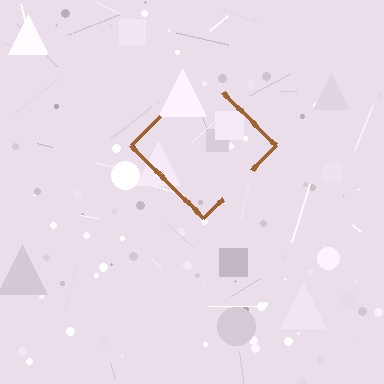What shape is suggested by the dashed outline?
The dashed outline suggests a diamond.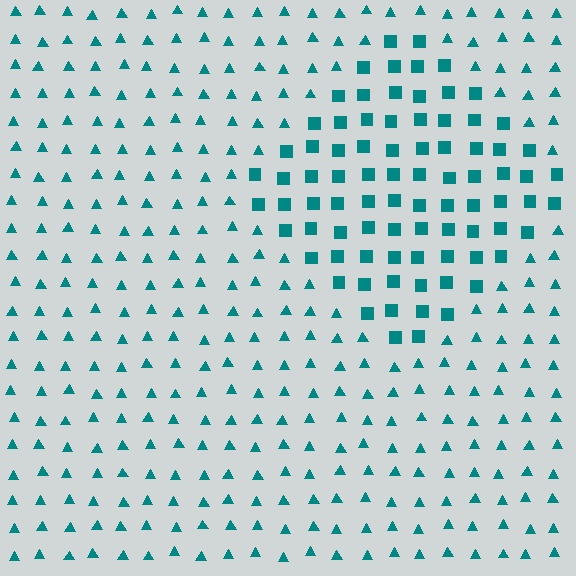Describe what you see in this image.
The image is filled with small teal elements arranged in a uniform grid. A diamond-shaped region contains squares, while the surrounding area contains triangles. The boundary is defined purely by the change in element shape.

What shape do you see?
I see a diamond.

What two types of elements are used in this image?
The image uses squares inside the diamond region and triangles outside it.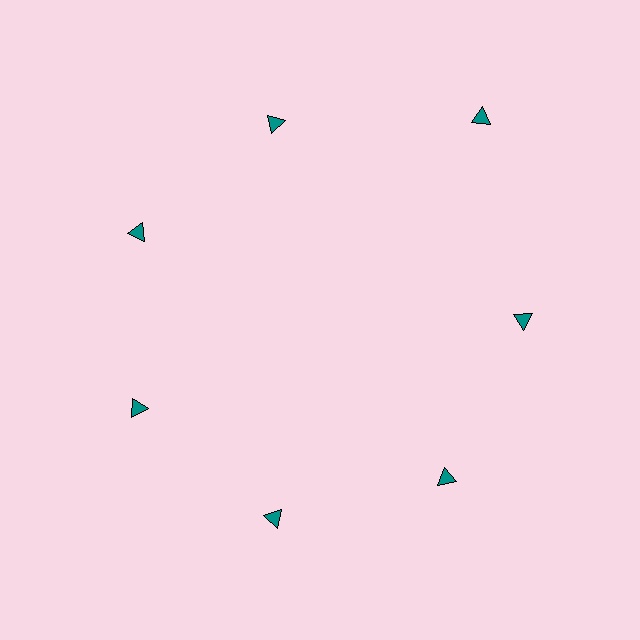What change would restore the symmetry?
The symmetry would be restored by moving it inward, back onto the ring so that all 7 triangles sit at equal angles and equal distance from the center.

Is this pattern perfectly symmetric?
No. The 7 teal triangles are arranged in a ring, but one element near the 1 o'clock position is pushed outward from the center, breaking the 7-fold rotational symmetry.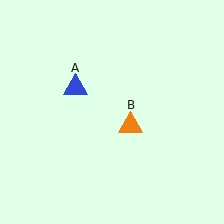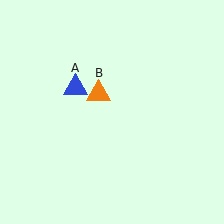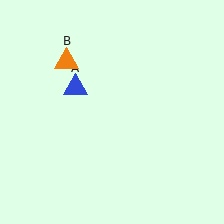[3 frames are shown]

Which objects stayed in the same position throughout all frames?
Blue triangle (object A) remained stationary.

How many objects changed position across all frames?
1 object changed position: orange triangle (object B).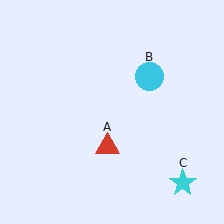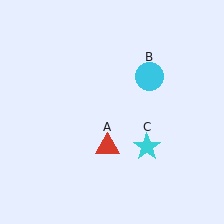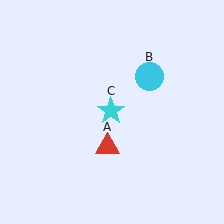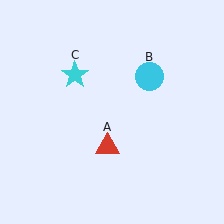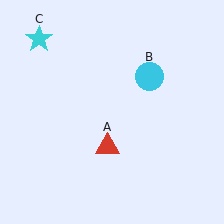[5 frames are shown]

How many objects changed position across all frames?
1 object changed position: cyan star (object C).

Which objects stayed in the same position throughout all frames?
Red triangle (object A) and cyan circle (object B) remained stationary.